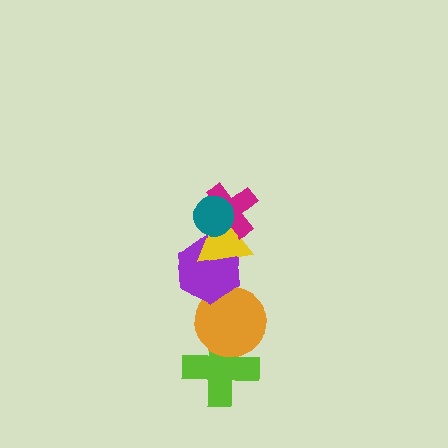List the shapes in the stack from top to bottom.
From top to bottom: the teal circle, the magenta cross, the yellow triangle, the purple hexagon, the orange circle, the lime cross.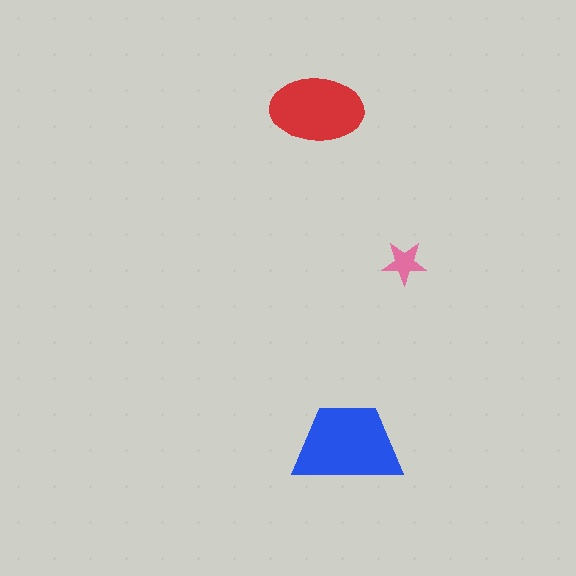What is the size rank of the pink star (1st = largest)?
3rd.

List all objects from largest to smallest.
The blue trapezoid, the red ellipse, the pink star.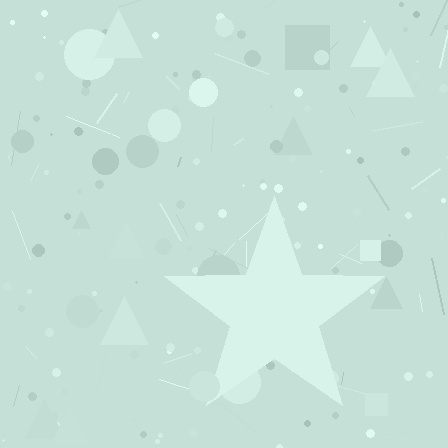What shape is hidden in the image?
A star is hidden in the image.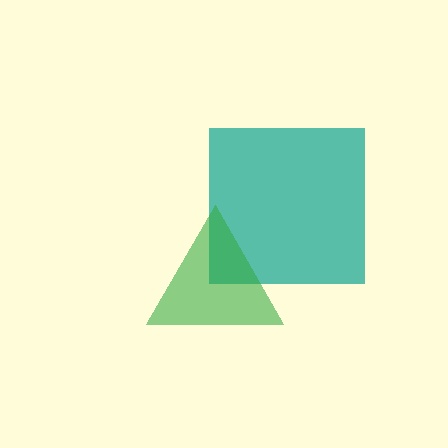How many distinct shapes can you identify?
There are 2 distinct shapes: a teal square, a green triangle.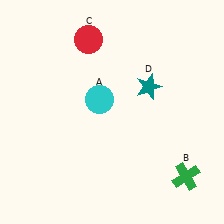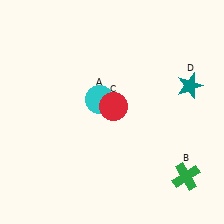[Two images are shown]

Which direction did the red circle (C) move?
The red circle (C) moved down.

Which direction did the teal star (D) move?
The teal star (D) moved right.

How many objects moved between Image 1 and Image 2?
2 objects moved between the two images.